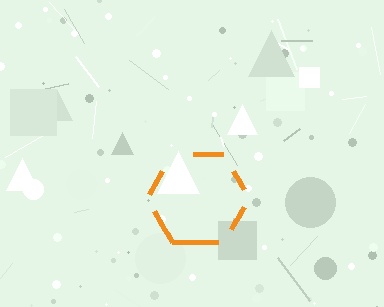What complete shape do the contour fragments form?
The contour fragments form a hexagon.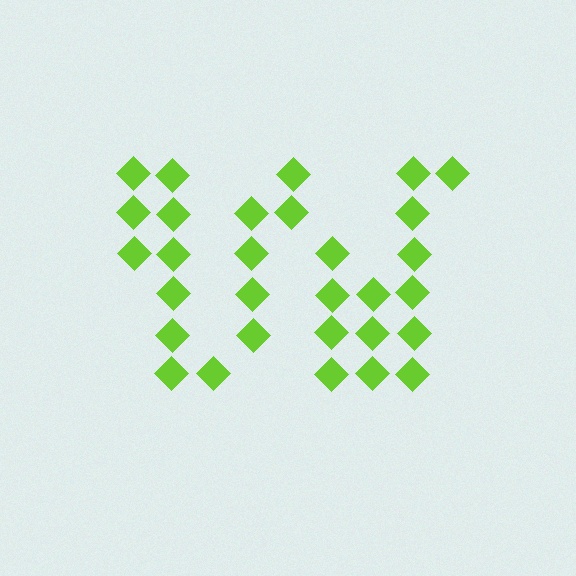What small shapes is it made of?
It is made of small diamonds.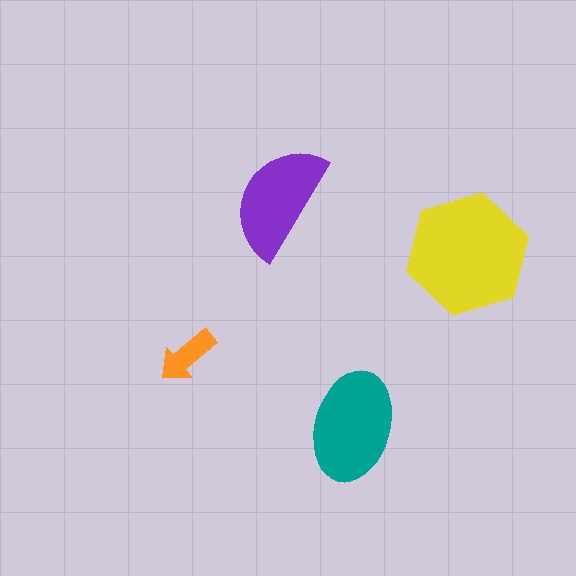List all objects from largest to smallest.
The yellow hexagon, the teal ellipse, the purple semicircle, the orange arrow.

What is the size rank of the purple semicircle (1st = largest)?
3rd.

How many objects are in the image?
There are 4 objects in the image.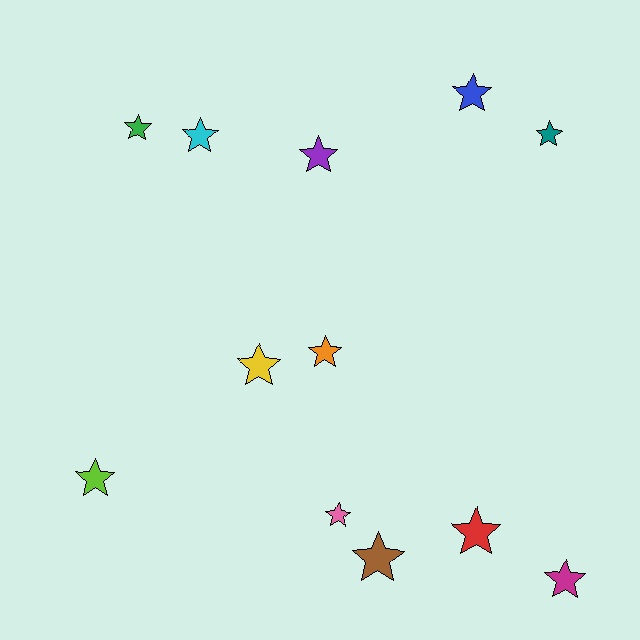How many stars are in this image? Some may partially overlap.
There are 12 stars.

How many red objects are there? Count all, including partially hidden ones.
There is 1 red object.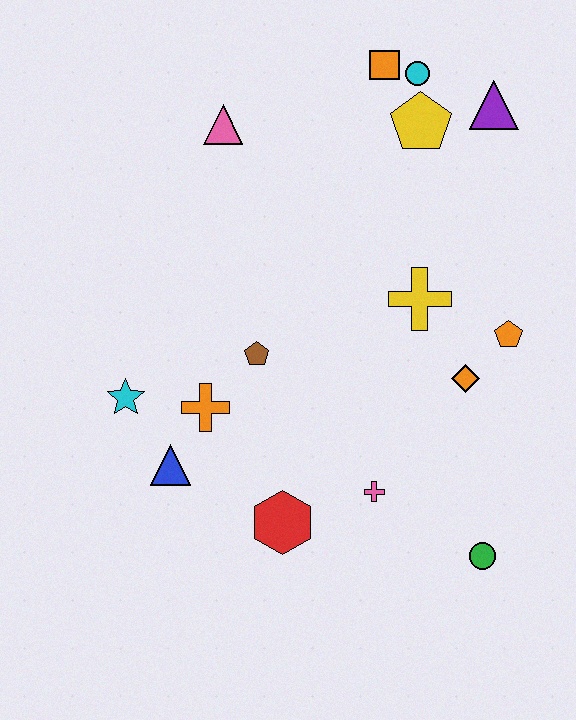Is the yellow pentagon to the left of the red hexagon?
No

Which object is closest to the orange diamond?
The orange pentagon is closest to the orange diamond.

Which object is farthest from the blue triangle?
The purple triangle is farthest from the blue triangle.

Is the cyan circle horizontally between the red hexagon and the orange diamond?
Yes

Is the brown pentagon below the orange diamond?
No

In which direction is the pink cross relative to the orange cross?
The pink cross is to the right of the orange cross.